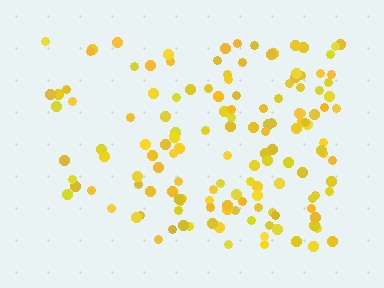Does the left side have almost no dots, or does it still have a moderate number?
Still a moderate number, just noticeably fewer than the right.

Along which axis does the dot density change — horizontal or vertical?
Horizontal.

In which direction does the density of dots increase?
From left to right, with the right side densest.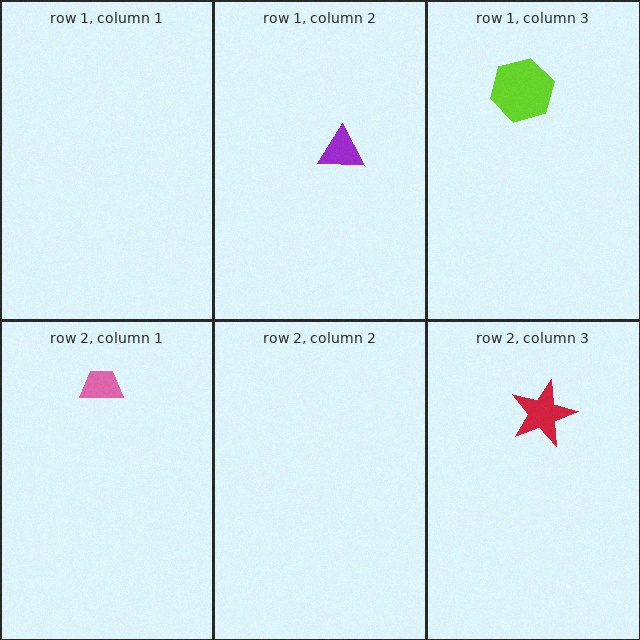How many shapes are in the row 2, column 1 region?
1.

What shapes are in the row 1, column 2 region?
The purple triangle.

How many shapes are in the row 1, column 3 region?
1.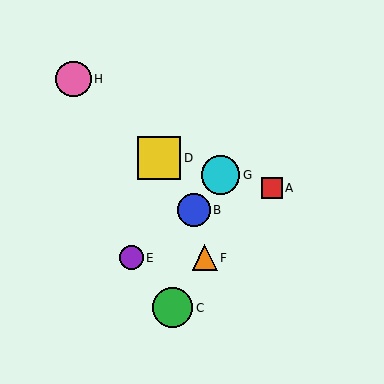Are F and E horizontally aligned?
Yes, both are at y≈258.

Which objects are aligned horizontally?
Objects E, F are aligned horizontally.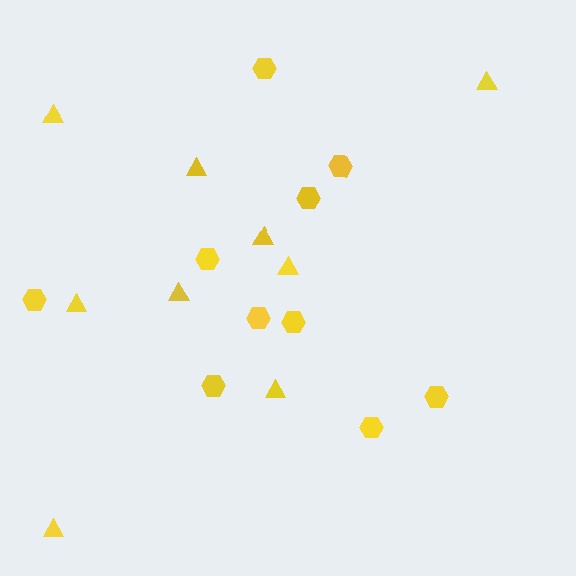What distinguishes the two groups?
There are 2 groups: one group of triangles (9) and one group of hexagons (10).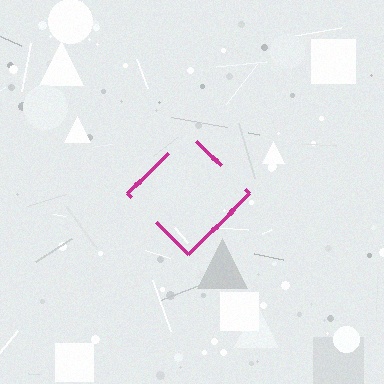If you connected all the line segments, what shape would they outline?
They would outline a diamond.